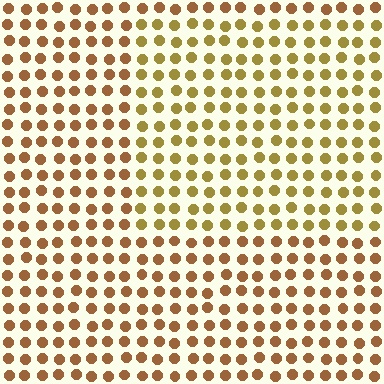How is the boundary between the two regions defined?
The boundary is defined purely by a slight shift in hue (about 25 degrees). Spacing, size, and orientation are identical on both sides.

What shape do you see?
I see a rectangle.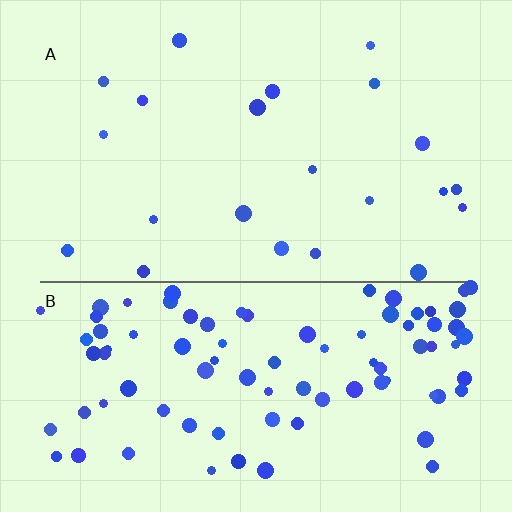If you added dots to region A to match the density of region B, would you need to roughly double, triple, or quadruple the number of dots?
Approximately quadruple.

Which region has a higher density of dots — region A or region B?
B (the bottom).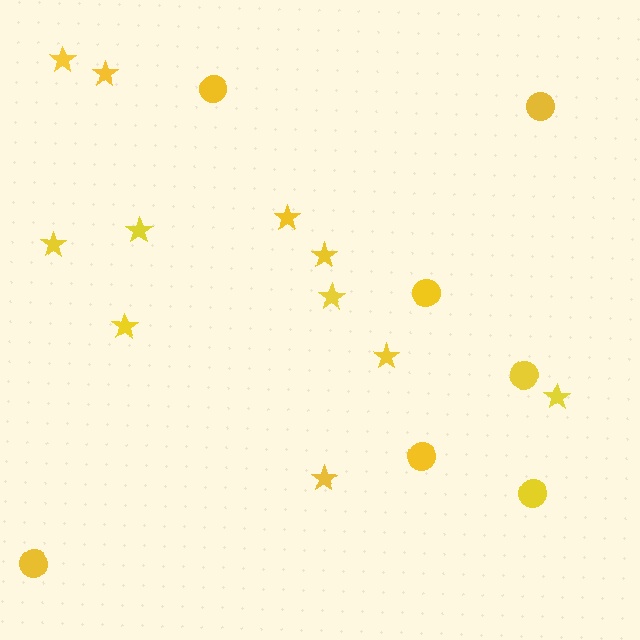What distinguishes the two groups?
There are 2 groups: one group of circles (7) and one group of stars (11).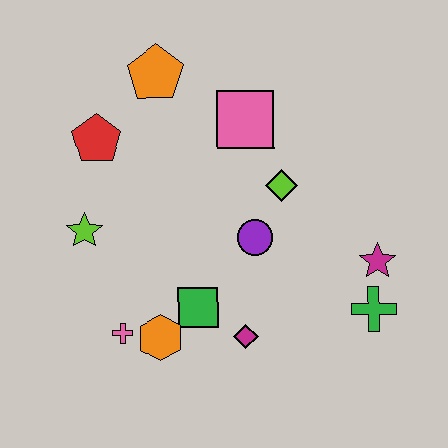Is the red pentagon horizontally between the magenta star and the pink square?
No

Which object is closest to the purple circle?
The lime diamond is closest to the purple circle.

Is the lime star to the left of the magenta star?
Yes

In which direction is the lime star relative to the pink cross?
The lime star is above the pink cross.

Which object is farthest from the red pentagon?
The green cross is farthest from the red pentagon.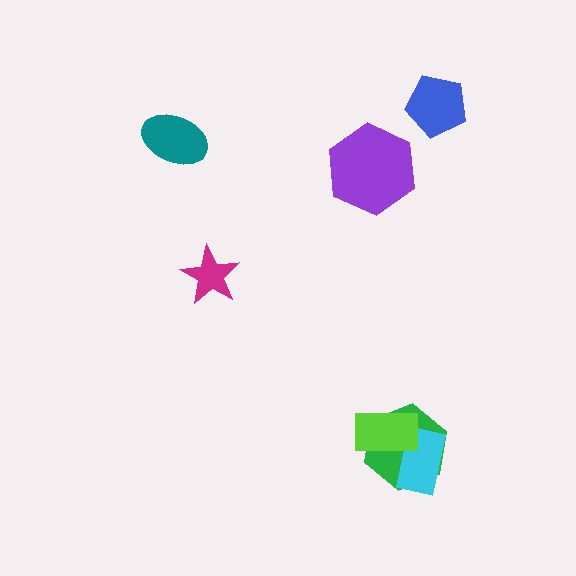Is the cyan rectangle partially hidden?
Yes, it is partially covered by another shape.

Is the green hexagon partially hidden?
Yes, it is partially covered by another shape.